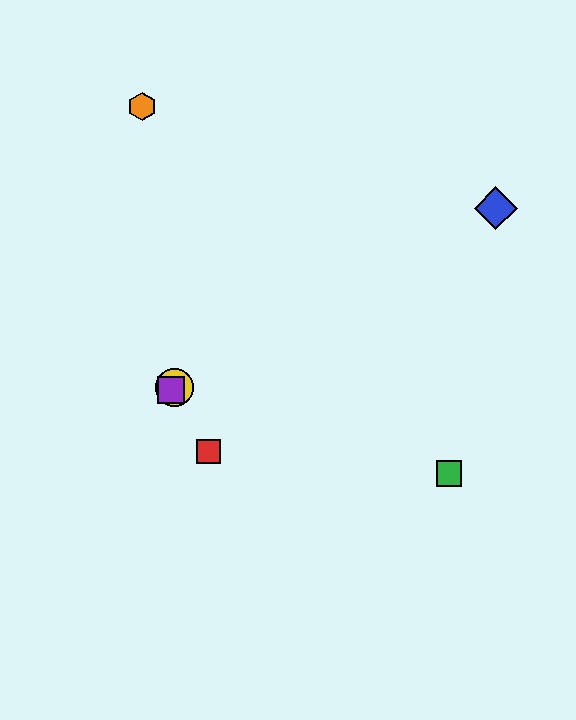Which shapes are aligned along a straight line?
The blue diamond, the yellow circle, the purple square are aligned along a straight line.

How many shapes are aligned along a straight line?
3 shapes (the blue diamond, the yellow circle, the purple square) are aligned along a straight line.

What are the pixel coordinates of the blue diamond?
The blue diamond is at (496, 208).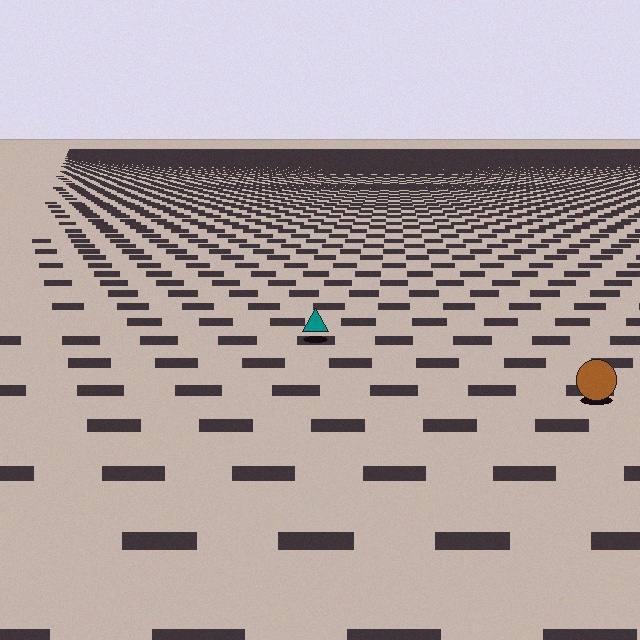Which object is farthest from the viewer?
The teal triangle is farthest from the viewer. It appears smaller and the ground texture around it is denser.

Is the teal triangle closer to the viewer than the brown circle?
No. The brown circle is closer — you can tell from the texture gradient: the ground texture is coarser near it.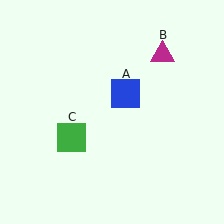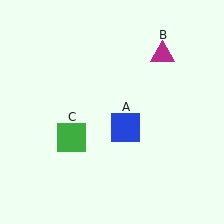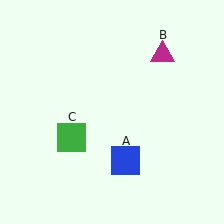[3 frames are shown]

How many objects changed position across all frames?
1 object changed position: blue square (object A).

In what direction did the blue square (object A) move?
The blue square (object A) moved down.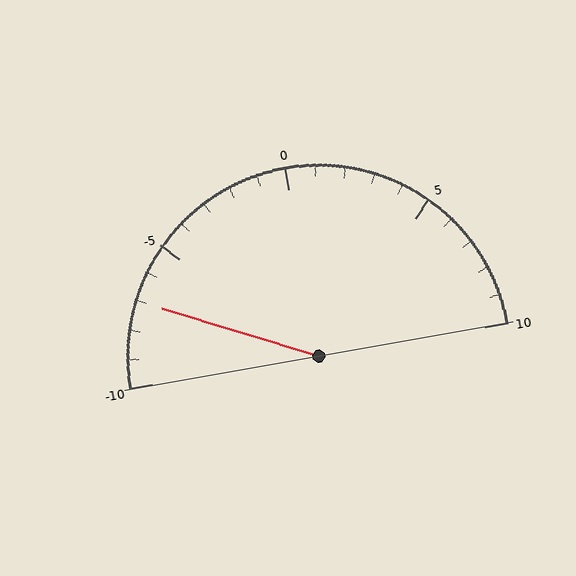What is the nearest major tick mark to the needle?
The nearest major tick mark is -5.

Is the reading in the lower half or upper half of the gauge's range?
The reading is in the lower half of the range (-10 to 10).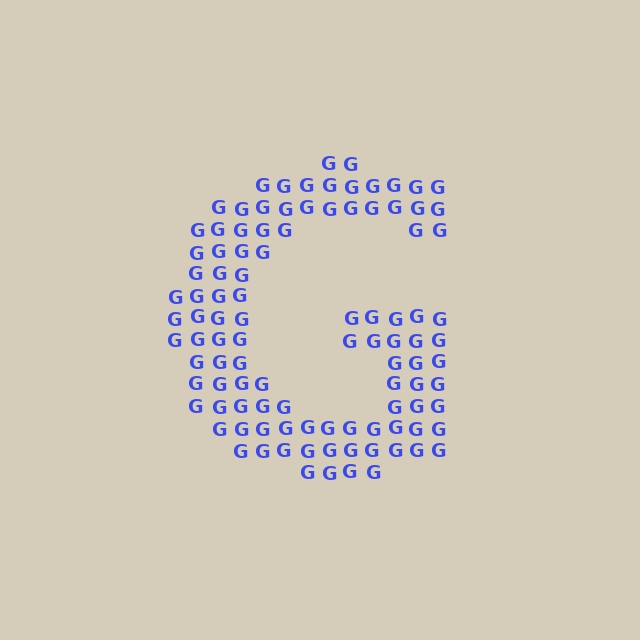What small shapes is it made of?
It is made of small letter G's.